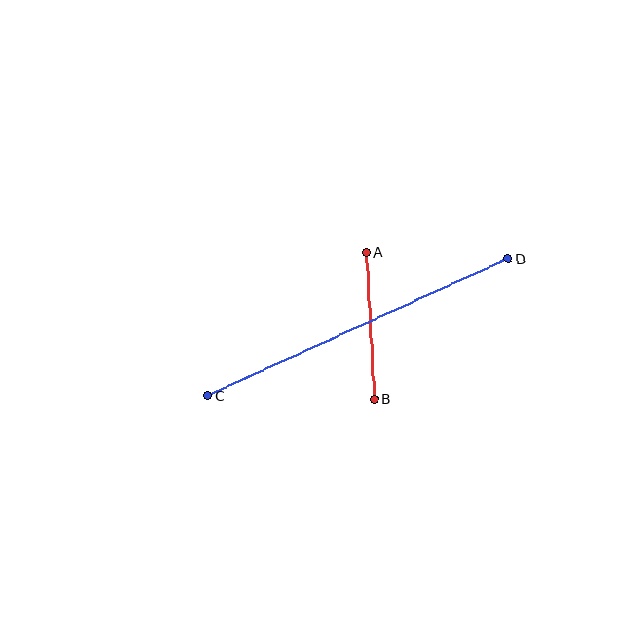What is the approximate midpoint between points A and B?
The midpoint is at approximately (370, 326) pixels.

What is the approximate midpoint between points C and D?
The midpoint is at approximately (358, 327) pixels.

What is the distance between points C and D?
The distance is approximately 330 pixels.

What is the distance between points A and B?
The distance is approximately 147 pixels.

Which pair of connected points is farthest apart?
Points C and D are farthest apart.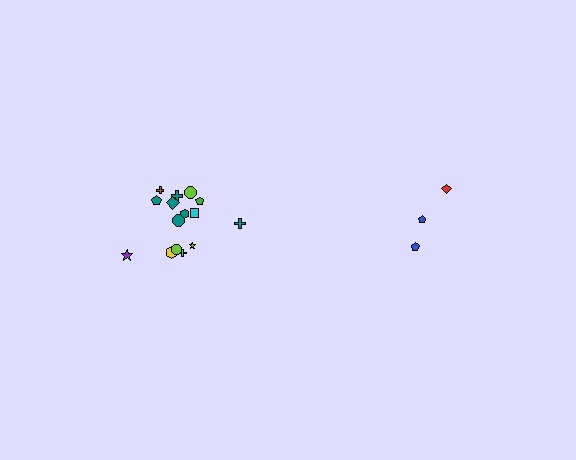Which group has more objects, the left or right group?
The left group.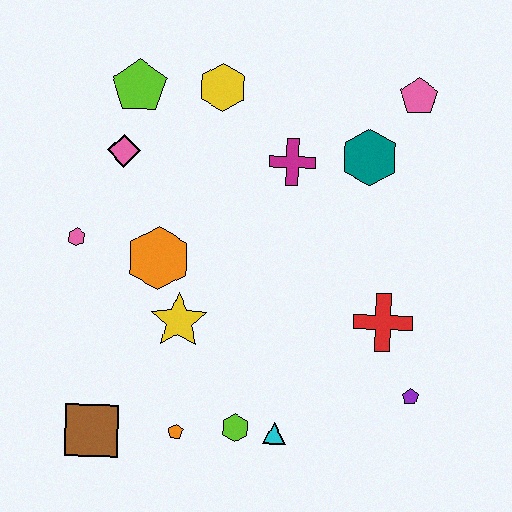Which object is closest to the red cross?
The purple pentagon is closest to the red cross.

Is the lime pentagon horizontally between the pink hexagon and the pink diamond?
No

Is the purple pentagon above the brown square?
Yes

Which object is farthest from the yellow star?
The pink pentagon is farthest from the yellow star.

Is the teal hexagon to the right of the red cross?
No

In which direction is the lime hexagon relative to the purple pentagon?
The lime hexagon is to the left of the purple pentagon.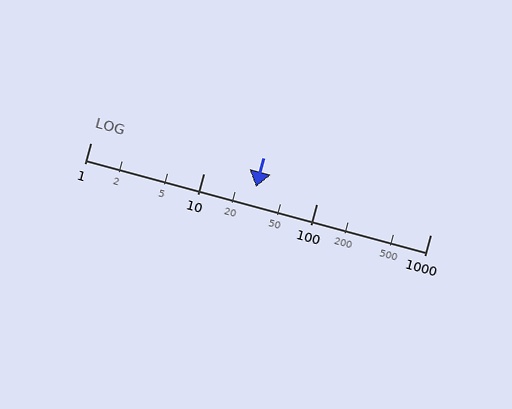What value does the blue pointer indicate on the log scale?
The pointer indicates approximately 29.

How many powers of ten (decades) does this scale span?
The scale spans 3 decades, from 1 to 1000.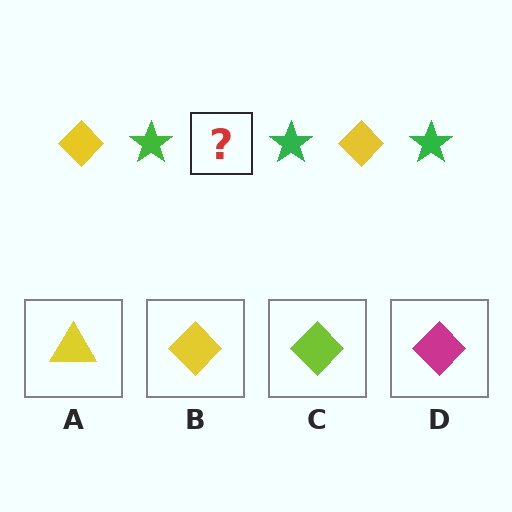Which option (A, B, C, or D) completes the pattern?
B.